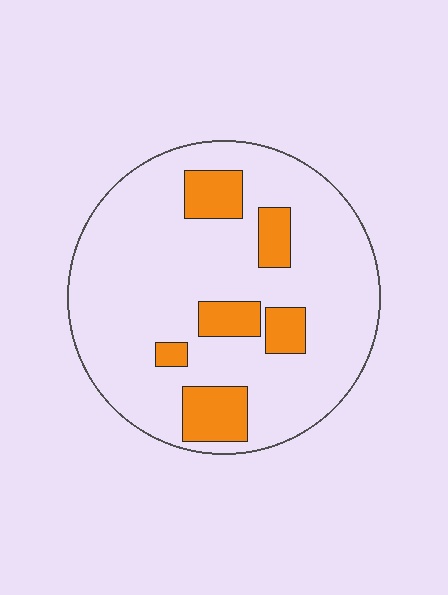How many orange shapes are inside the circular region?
6.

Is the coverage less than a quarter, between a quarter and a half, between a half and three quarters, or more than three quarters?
Less than a quarter.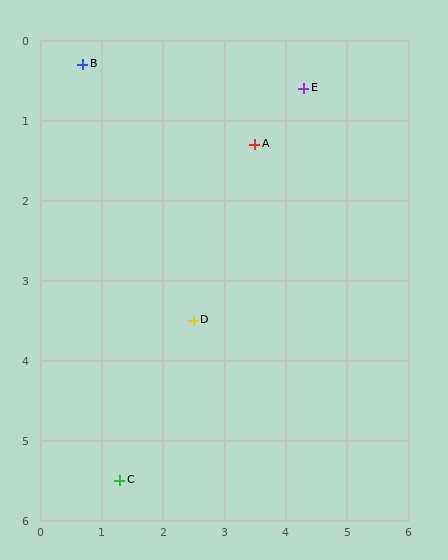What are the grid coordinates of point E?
Point E is at approximately (4.3, 0.6).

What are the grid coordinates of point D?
Point D is at approximately (2.5, 3.5).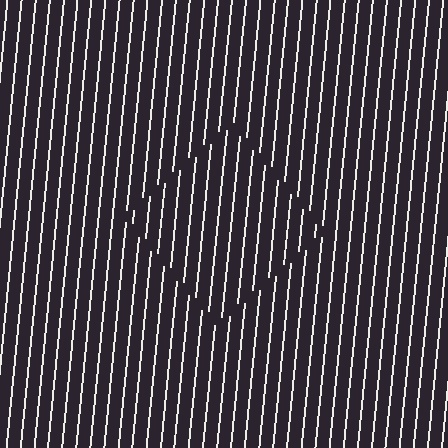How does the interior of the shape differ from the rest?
The interior of the shape contains the same grating, shifted by half a period — the contour is defined by the phase discontinuity where line-ends from the inner and outer gratings abut.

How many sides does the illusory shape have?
4 sides — the line-ends trace a square.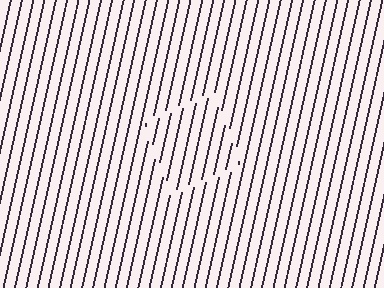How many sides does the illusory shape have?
4 sides — the line-ends trace a square.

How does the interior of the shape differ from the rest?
The interior of the shape contains the same grating, shifted by half a period — the contour is defined by the phase discontinuity where line-ends from the inner and outer gratings abut.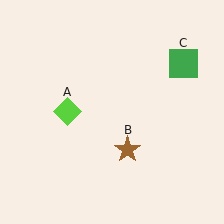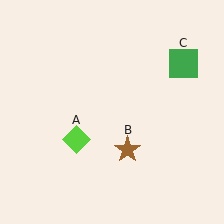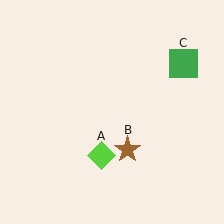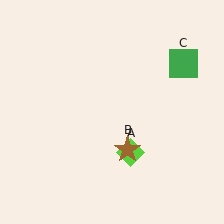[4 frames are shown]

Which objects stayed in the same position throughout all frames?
Brown star (object B) and green square (object C) remained stationary.